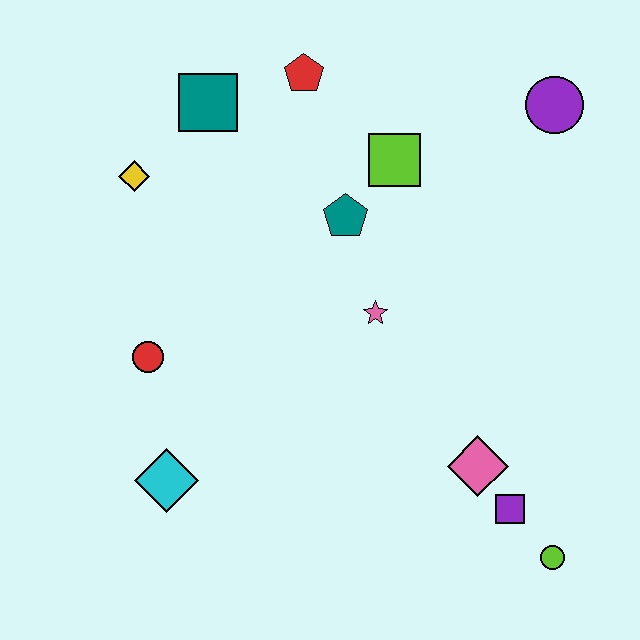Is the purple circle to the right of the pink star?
Yes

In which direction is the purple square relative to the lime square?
The purple square is below the lime square.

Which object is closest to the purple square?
The pink diamond is closest to the purple square.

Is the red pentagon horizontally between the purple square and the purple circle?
No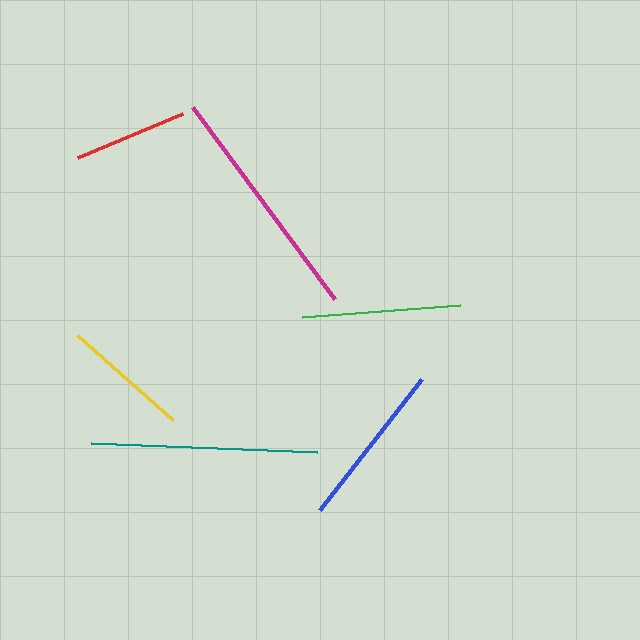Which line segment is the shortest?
The red line is the shortest at approximately 114 pixels.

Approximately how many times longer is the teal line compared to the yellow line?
The teal line is approximately 1.8 times the length of the yellow line.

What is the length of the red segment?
The red segment is approximately 114 pixels long.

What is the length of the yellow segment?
The yellow segment is approximately 128 pixels long.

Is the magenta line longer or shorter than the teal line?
The magenta line is longer than the teal line.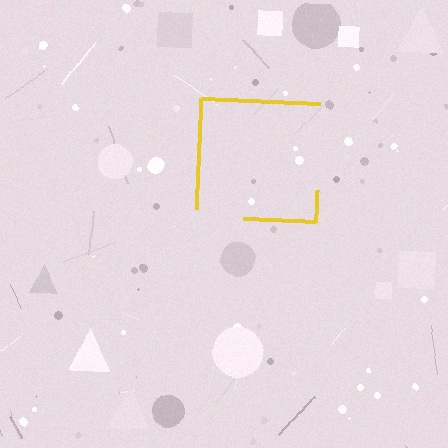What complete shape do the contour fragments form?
The contour fragments form a square.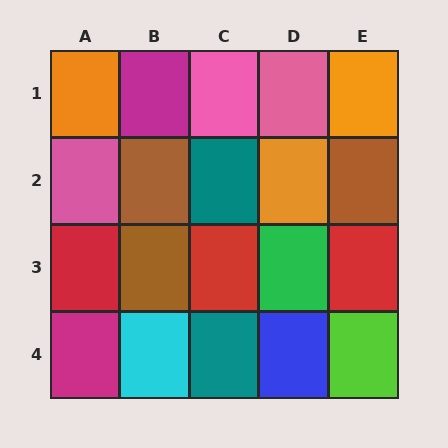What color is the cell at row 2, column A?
Pink.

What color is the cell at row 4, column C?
Teal.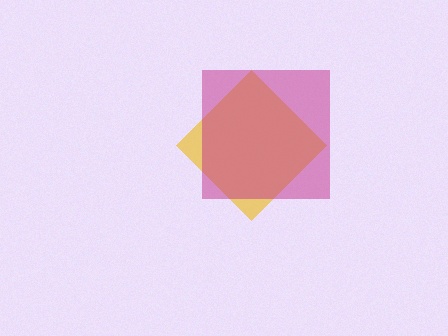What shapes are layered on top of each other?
The layered shapes are: a yellow diamond, a magenta square.